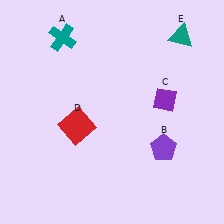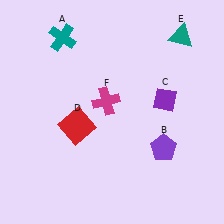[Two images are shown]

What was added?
A magenta cross (F) was added in Image 2.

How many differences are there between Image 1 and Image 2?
There is 1 difference between the two images.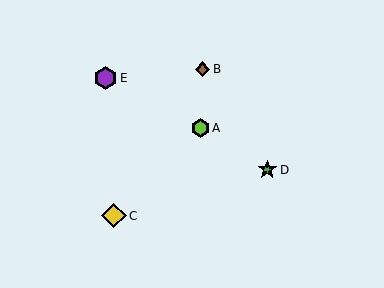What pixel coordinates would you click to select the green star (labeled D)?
Click at (267, 170) to select the green star D.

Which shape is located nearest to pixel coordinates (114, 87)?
The purple hexagon (labeled E) at (105, 78) is nearest to that location.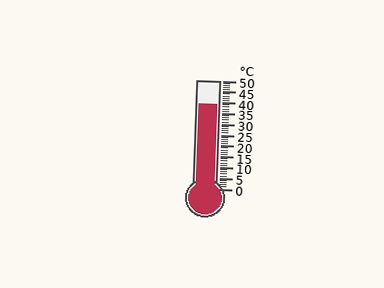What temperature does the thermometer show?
The thermometer shows approximately 39°C.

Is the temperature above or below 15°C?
The temperature is above 15°C.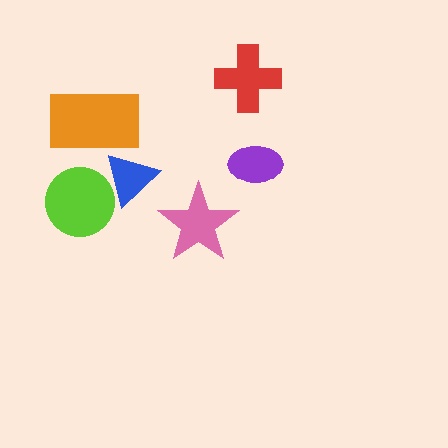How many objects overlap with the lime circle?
1 object overlaps with the lime circle.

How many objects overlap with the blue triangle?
2 objects overlap with the blue triangle.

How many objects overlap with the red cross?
0 objects overlap with the red cross.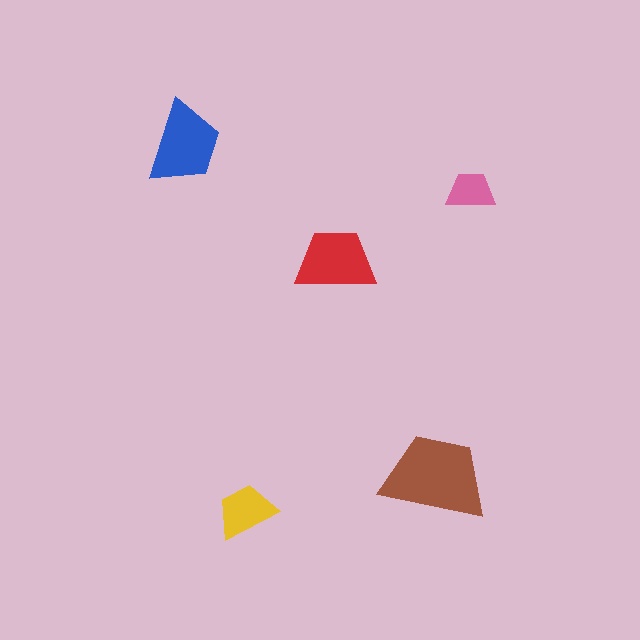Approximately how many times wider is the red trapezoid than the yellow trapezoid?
About 1.5 times wider.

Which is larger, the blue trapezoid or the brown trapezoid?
The brown one.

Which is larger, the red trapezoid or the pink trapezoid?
The red one.